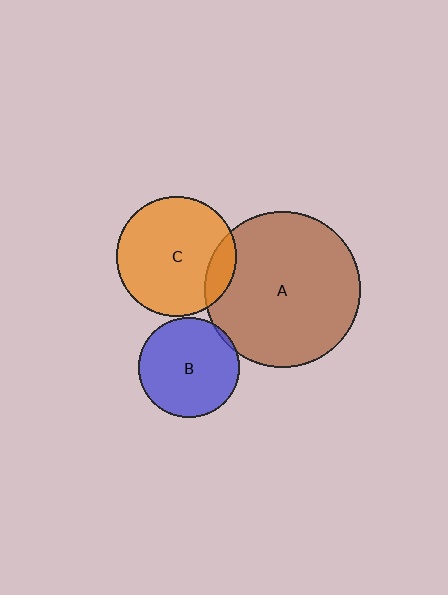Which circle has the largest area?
Circle A (brown).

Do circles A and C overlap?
Yes.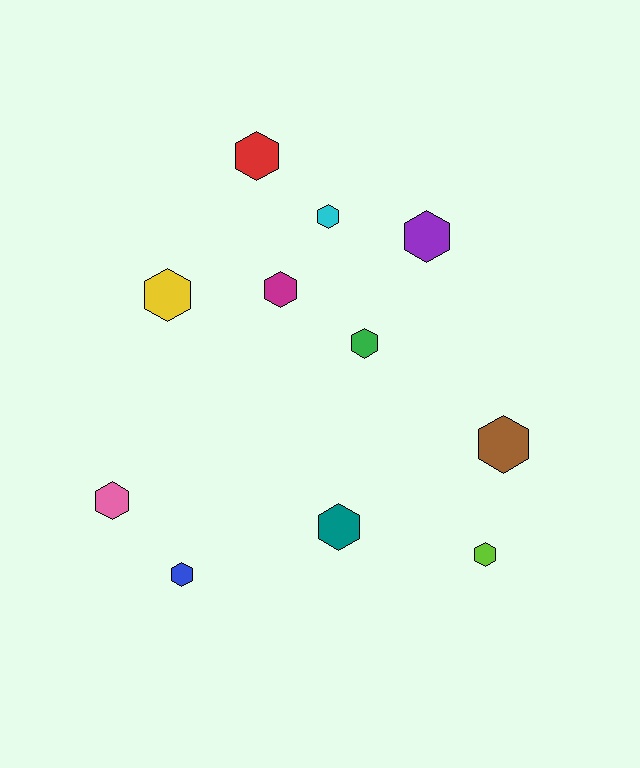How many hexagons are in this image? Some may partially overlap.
There are 11 hexagons.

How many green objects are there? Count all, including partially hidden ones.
There is 1 green object.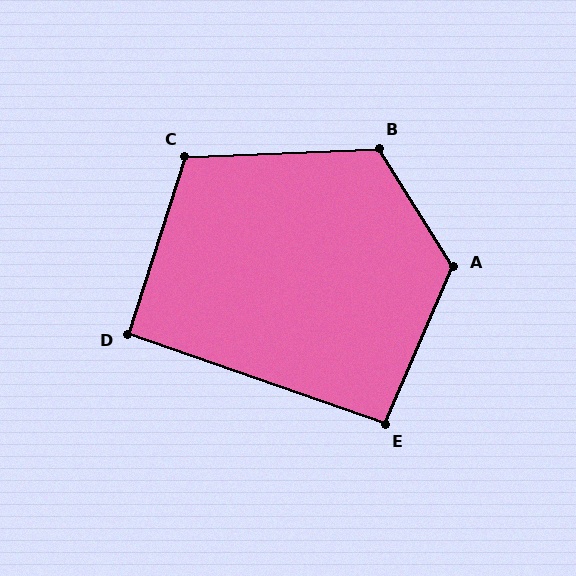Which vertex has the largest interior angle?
A, at approximately 124 degrees.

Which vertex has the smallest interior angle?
D, at approximately 91 degrees.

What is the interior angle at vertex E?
Approximately 94 degrees (approximately right).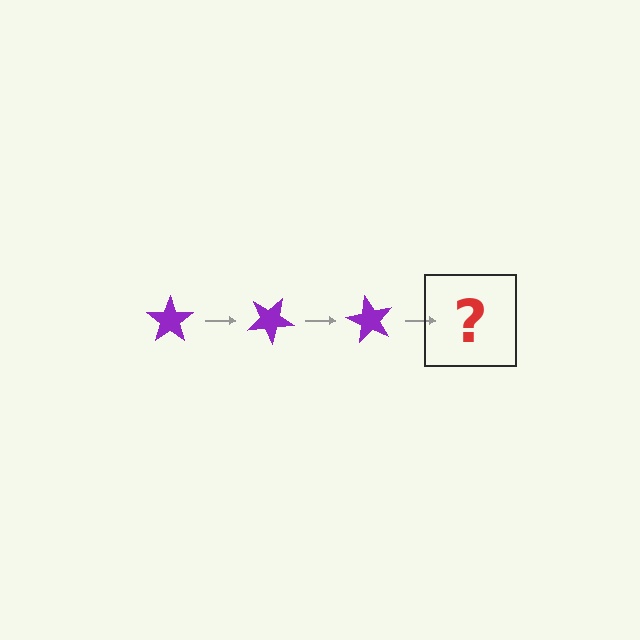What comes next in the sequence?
The next element should be a purple star rotated 90 degrees.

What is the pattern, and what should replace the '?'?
The pattern is that the star rotates 30 degrees each step. The '?' should be a purple star rotated 90 degrees.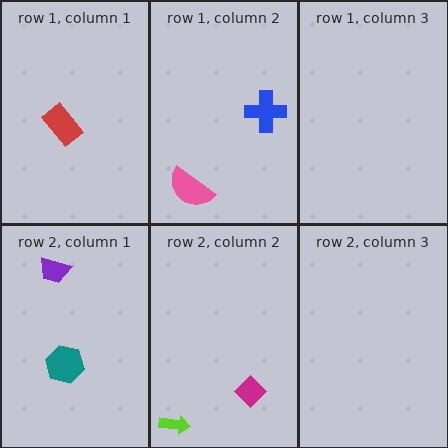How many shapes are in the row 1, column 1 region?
1.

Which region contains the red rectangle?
The row 1, column 1 region.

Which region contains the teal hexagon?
The row 2, column 1 region.